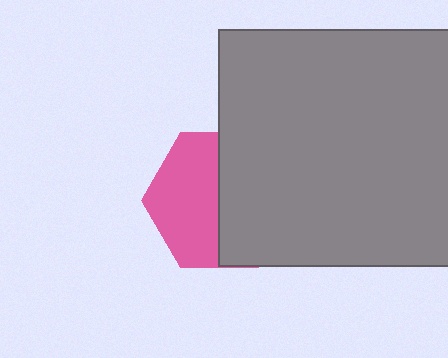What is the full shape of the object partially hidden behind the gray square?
The partially hidden object is a pink hexagon.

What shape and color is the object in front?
The object in front is a gray square.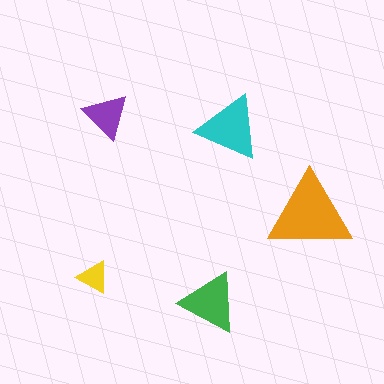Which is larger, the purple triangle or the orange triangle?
The orange one.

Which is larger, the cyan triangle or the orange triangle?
The orange one.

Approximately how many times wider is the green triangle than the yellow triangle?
About 2 times wider.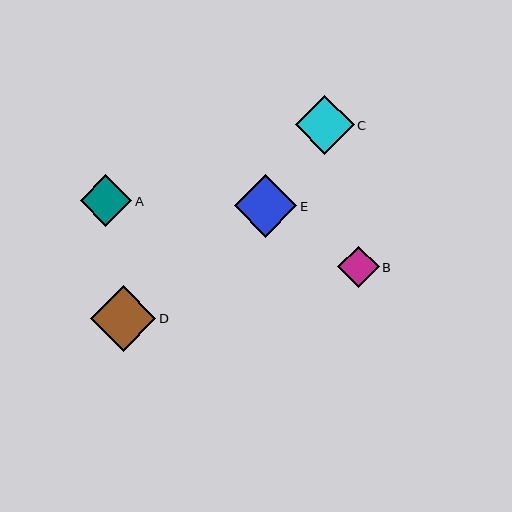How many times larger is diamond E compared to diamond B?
Diamond E is approximately 1.5 times the size of diamond B.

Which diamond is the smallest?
Diamond B is the smallest with a size of approximately 41 pixels.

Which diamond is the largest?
Diamond D is the largest with a size of approximately 65 pixels.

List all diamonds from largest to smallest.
From largest to smallest: D, E, C, A, B.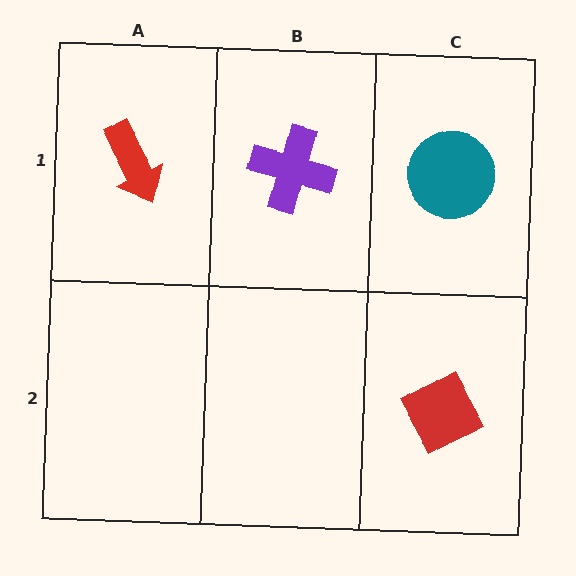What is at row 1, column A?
A red arrow.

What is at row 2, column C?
A red diamond.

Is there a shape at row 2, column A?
No, that cell is empty.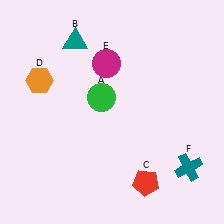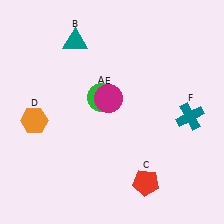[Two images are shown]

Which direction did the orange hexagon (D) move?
The orange hexagon (D) moved down.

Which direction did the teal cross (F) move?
The teal cross (F) moved up.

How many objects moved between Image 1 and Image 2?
3 objects moved between the two images.